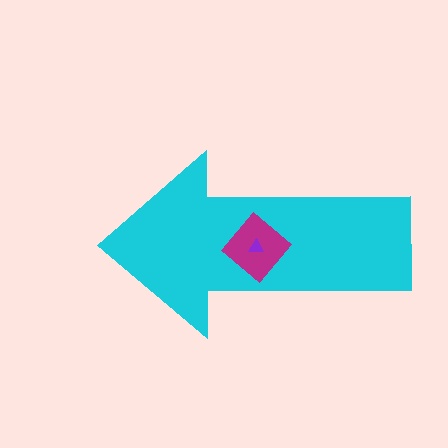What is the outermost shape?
The cyan arrow.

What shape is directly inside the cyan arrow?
The magenta diamond.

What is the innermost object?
The purple triangle.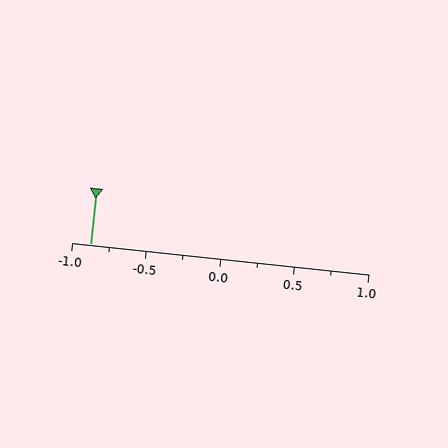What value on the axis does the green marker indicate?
The marker indicates approximately -0.88.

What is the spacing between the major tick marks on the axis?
The major ticks are spaced 0.5 apart.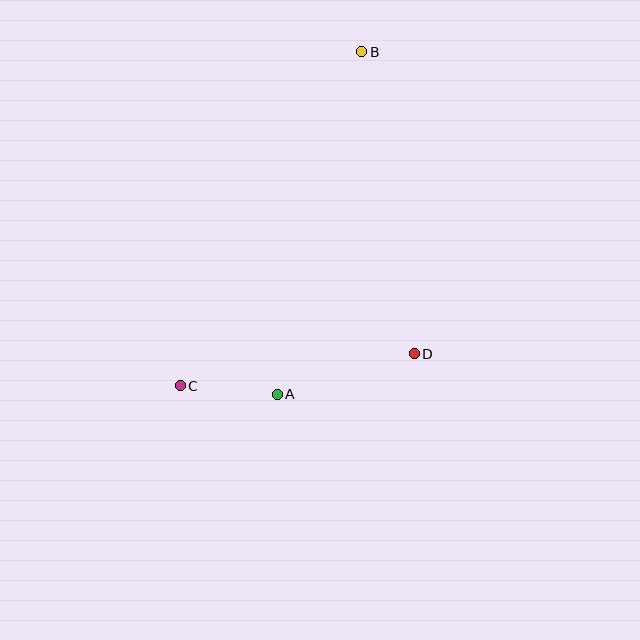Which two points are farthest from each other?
Points B and C are farthest from each other.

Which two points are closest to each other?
Points A and C are closest to each other.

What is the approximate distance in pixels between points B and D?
The distance between B and D is approximately 307 pixels.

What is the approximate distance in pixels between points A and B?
The distance between A and B is approximately 353 pixels.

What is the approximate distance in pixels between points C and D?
The distance between C and D is approximately 236 pixels.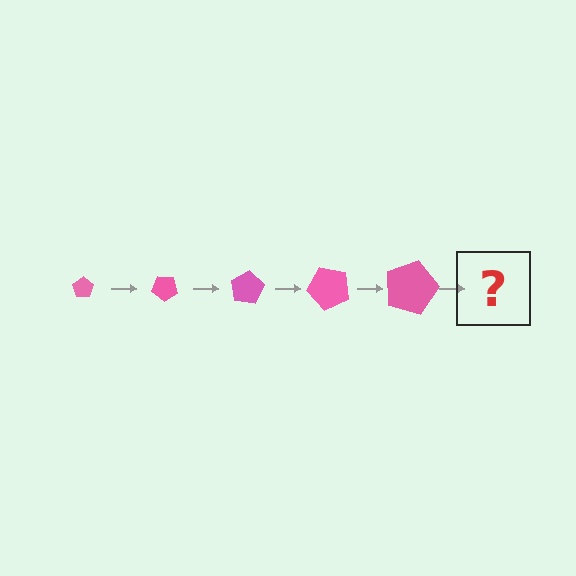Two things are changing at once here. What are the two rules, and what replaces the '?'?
The two rules are that the pentagon grows larger each step and it rotates 40 degrees each step. The '?' should be a pentagon, larger than the previous one and rotated 200 degrees from the start.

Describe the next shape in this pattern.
It should be a pentagon, larger than the previous one and rotated 200 degrees from the start.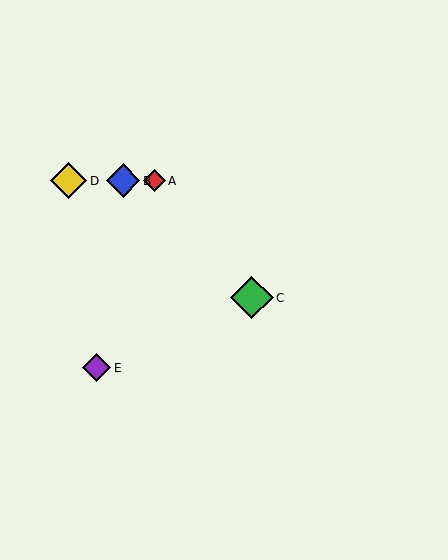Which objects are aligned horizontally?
Objects A, B, D are aligned horizontally.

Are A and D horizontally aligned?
Yes, both are at y≈181.